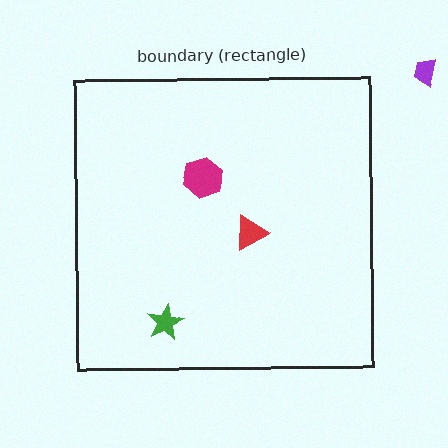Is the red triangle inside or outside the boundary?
Inside.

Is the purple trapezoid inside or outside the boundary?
Outside.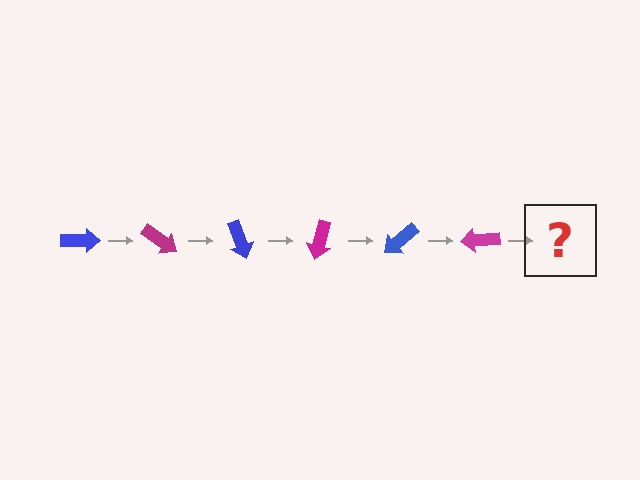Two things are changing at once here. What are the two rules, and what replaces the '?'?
The two rules are that it rotates 35 degrees each step and the color cycles through blue and magenta. The '?' should be a blue arrow, rotated 210 degrees from the start.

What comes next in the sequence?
The next element should be a blue arrow, rotated 210 degrees from the start.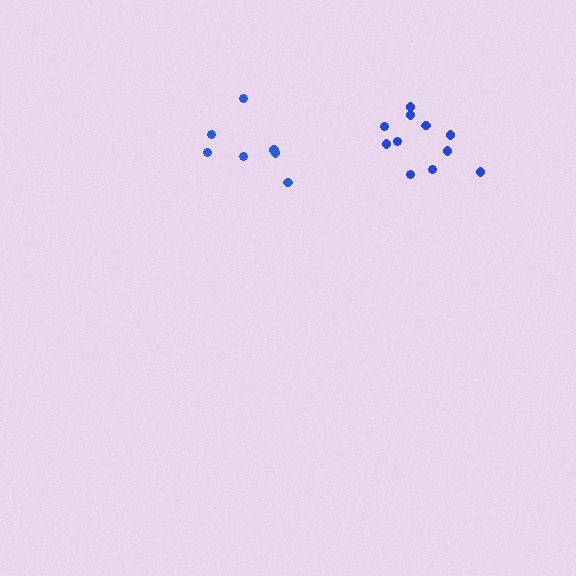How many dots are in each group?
Group 1: 11 dots, Group 2: 7 dots (18 total).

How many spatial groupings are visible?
There are 2 spatial groupings.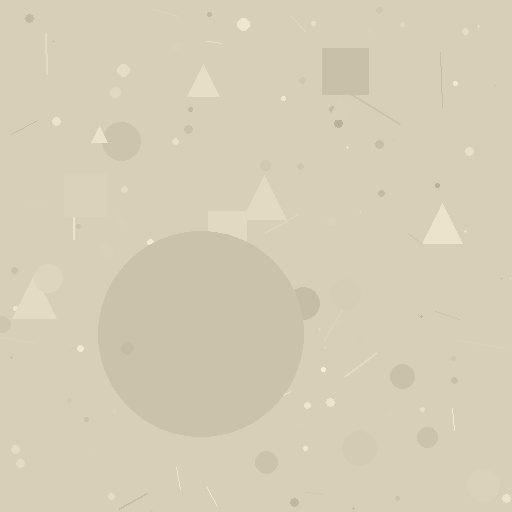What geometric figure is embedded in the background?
A circle is embedded in the background.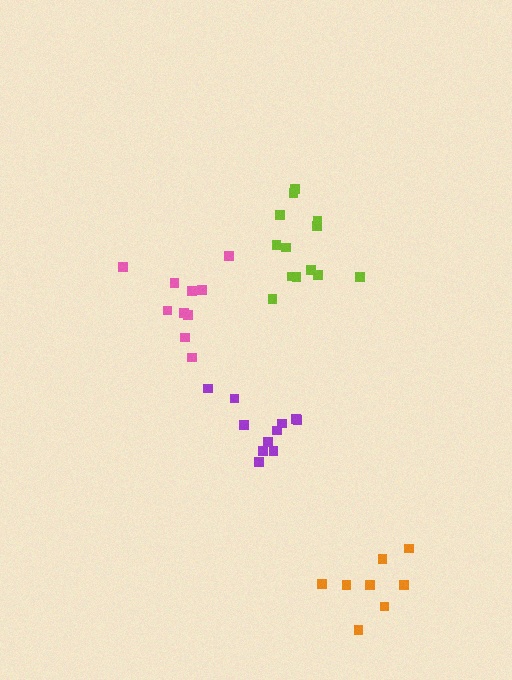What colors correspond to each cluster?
The clusters are colored: orange, lime, purple, pink.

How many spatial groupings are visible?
There are 4 spatial groupings.